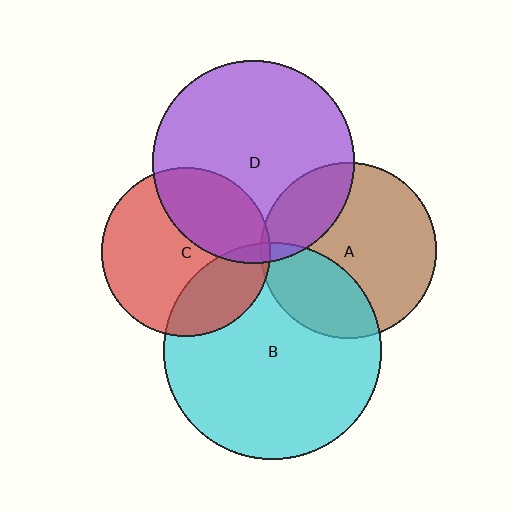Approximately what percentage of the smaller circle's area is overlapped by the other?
Approximately 35%.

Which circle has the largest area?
Circle B (cyan).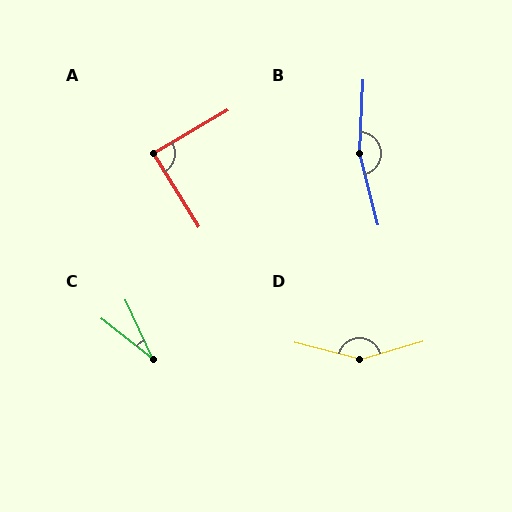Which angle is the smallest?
C, at approximately 27 degrees.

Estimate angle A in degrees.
Approximately 88 degrees.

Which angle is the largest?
B, at approximately 162 degrees.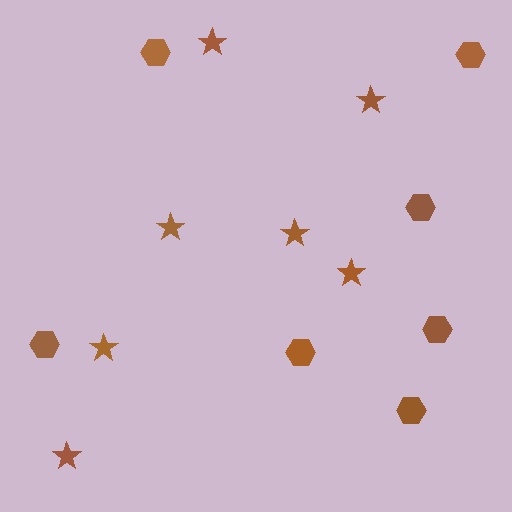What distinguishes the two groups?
There are 2 groups: one group of stars (7) and one group of hexagons (7).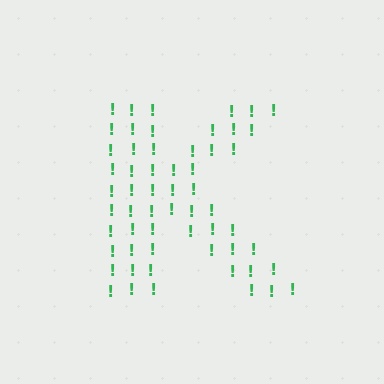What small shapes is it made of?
It is made of small exclamation marks.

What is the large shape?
The large shape is the letter K.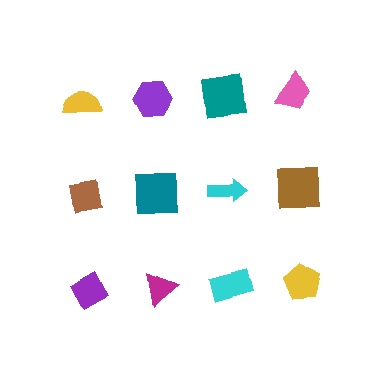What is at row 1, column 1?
A yellow semicircle.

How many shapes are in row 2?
4 shapes.